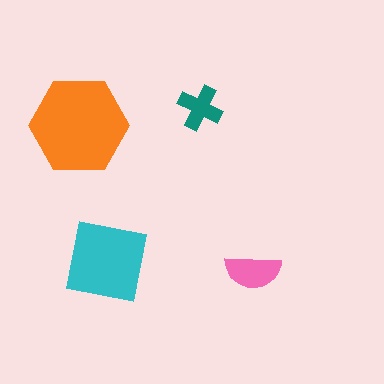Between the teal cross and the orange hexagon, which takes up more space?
The orange hexagon.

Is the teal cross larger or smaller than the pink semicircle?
Smaller.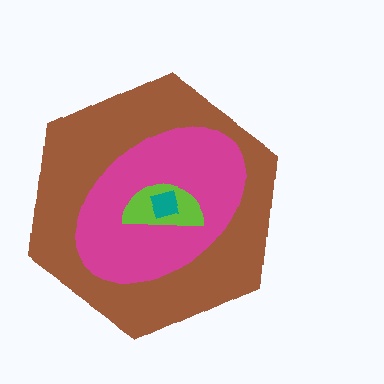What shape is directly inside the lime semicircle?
The teal square.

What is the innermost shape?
The teal square.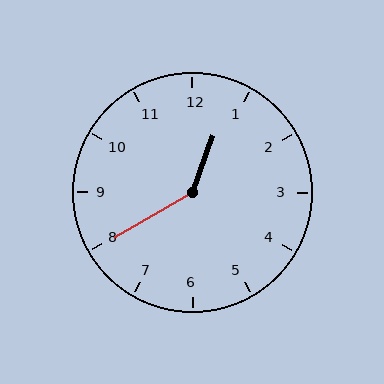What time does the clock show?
12:40.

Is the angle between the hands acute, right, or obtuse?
It is obtuse.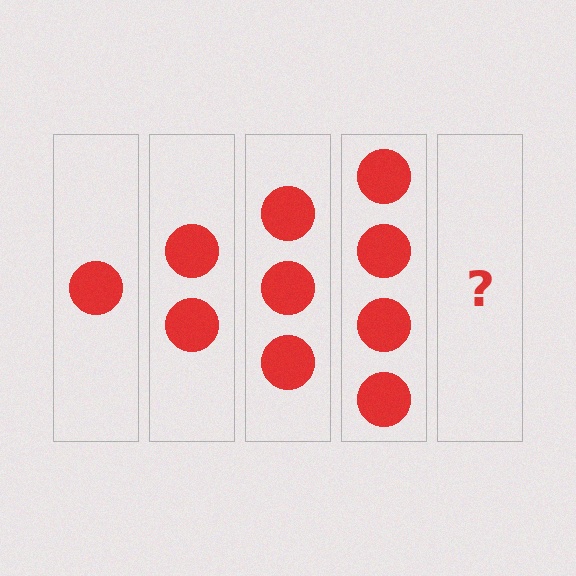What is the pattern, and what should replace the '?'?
The pattern is that each step adds one more circle. The '?' should be 5 circles.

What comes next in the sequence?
The next element should be 5 circles.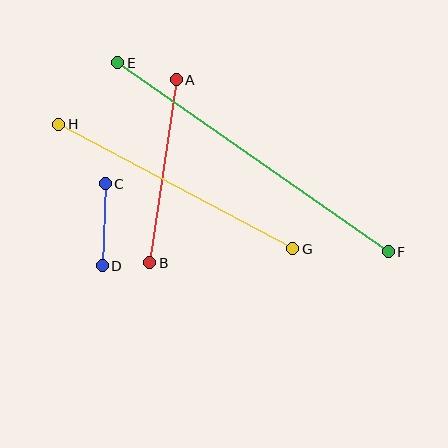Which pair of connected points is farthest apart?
Points E and F are farthest apart.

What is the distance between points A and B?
The distance is approximately 185 pixels.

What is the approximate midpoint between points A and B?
The midpoint is at approximately (163, 171) pixels.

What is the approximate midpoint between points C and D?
The midpoint is at approximately (104, 225) pixels.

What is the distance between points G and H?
The distance is approximately 265 pixels.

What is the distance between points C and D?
The distance is approximately 82 pixels.